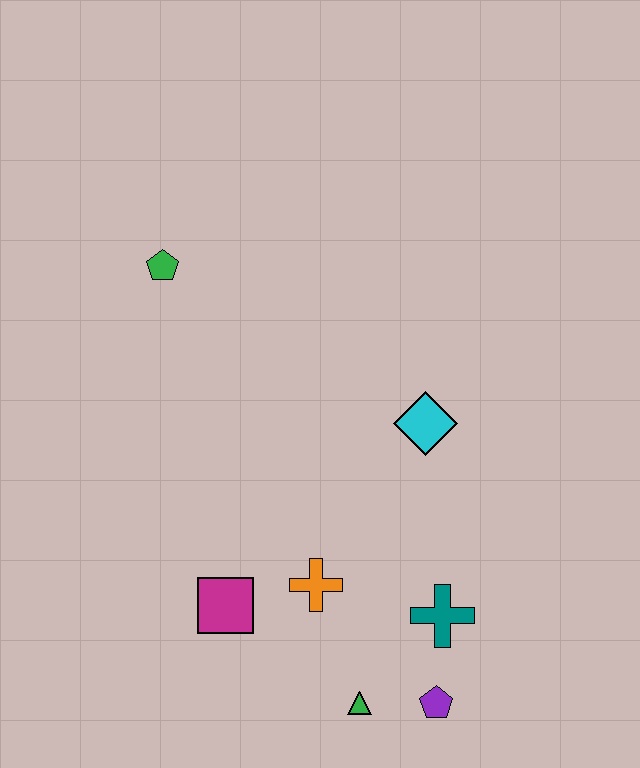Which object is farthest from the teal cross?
The green pentagon is farthest from the teal cross.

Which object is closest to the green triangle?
The purple pentagon is closest to the green triangle.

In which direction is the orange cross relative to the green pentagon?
The orange cross is below the green pentagon.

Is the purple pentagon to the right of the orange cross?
Yes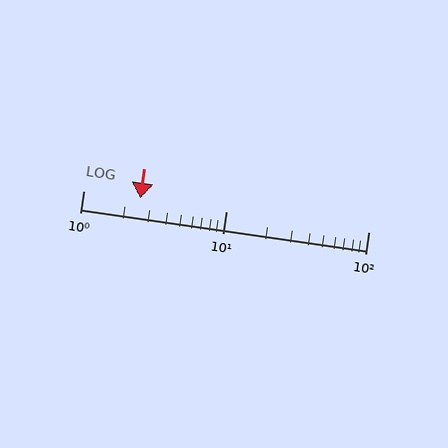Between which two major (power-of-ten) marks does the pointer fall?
The pointer is between 1 and 10.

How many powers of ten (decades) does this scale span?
The scale spans 2 decades, from 1 to 100.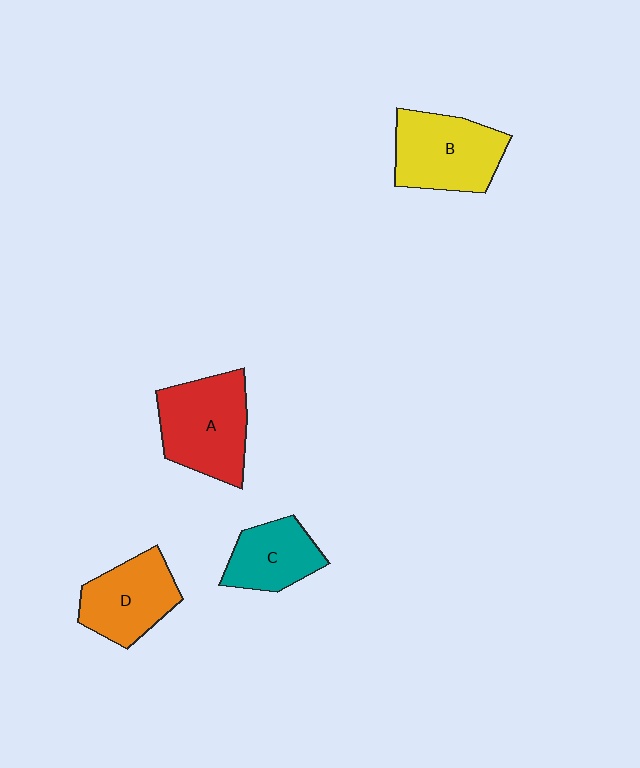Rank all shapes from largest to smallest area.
From largest to smallest: A (red), B (yellow), D (orange), C (teal).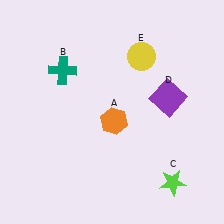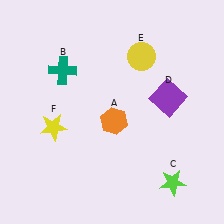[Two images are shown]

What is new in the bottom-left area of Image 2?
A yellow star (F) was added in the bottom-left area of Image 2.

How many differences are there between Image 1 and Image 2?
There is 1 difference between the two images.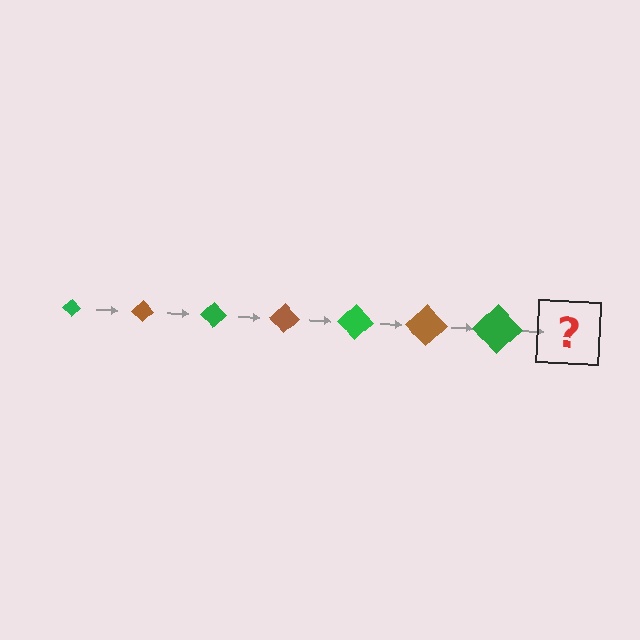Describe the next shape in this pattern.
It should be a brown diamond, larger than the previous one.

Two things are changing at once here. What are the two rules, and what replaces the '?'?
The two rules are that the diamond grows larger each step and the color cycles through green and brown. The '?' should be a brown diamond, larger than the previous one.